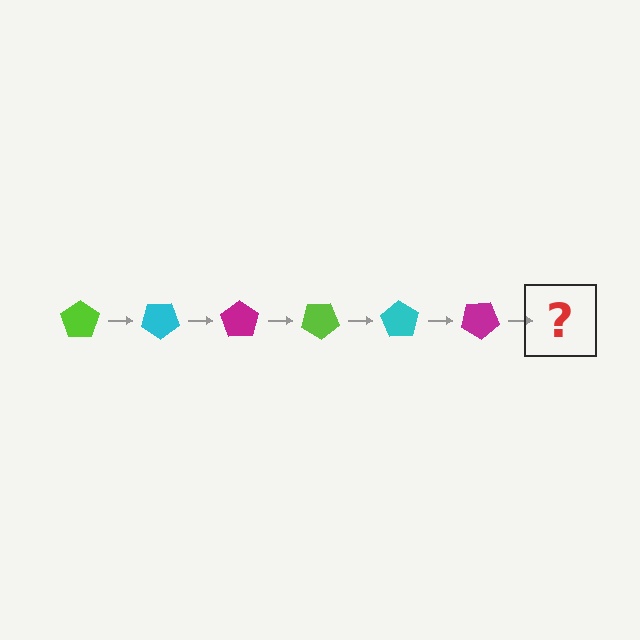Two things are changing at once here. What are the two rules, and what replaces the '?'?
The two rules are that it rotates 35 degrees each step and the color cycles through lime, cyan, and magenta. The '?' should be a lime pentagon, rotated 210 degrees from the start.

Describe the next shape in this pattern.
It should be a lime pentagon, rotated 210 degrees from the start.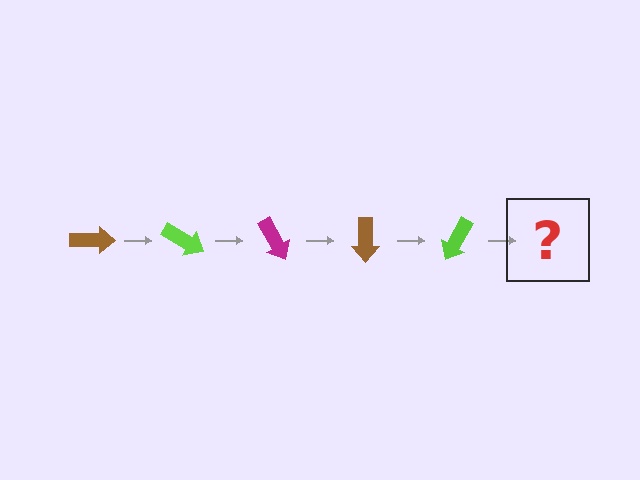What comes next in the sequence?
The next element should be a magenta arrow, rotated 150 degrees from the start.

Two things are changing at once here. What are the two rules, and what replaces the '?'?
The two rules are that it rotates 30 degrees each step and the color cycles through brown, lime, and magenta. The '?' should be a magenta arrow, rotated 150 degrees from the start.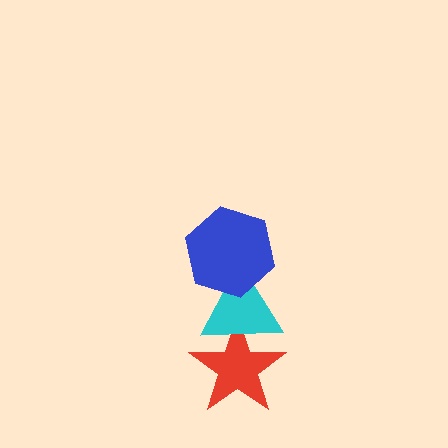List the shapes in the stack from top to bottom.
From top to bottom: the blue hexagon, the cyan triangle, the red star.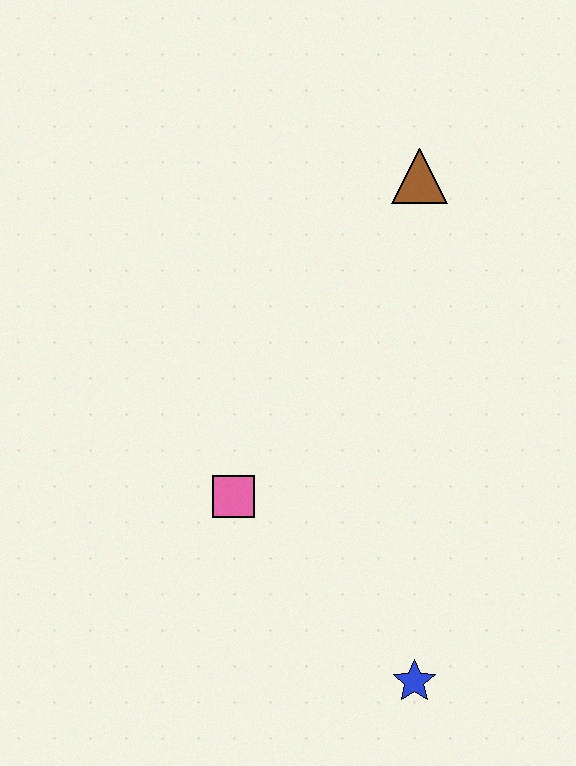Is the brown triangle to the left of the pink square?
No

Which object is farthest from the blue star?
The brown triangle is farthest from the blue star.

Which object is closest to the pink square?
The blue star is closest to the pink square.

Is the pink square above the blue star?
Yes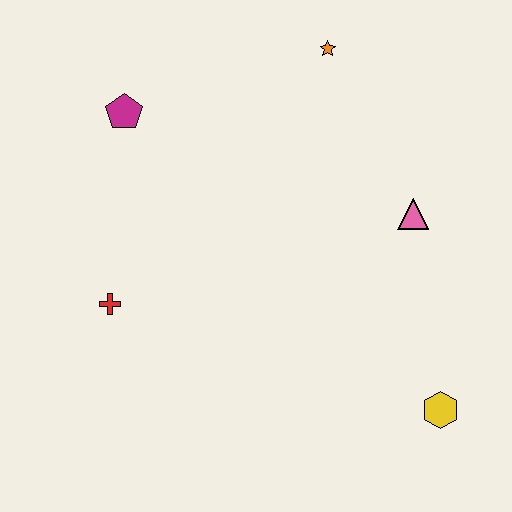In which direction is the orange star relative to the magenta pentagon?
The orange star is to the right of the magenta pentagon.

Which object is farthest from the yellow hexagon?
The magenta pentagon is farthest from the yellow hexagon.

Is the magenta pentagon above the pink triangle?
Yes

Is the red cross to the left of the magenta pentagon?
Yes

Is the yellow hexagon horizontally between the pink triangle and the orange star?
No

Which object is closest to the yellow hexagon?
The pink triangle is closest to the yellow hexagon.